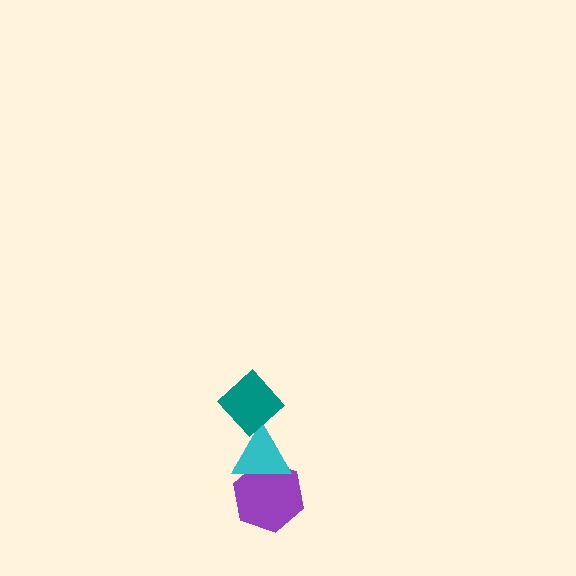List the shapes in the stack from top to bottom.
From top to bottom: the teal diamond, the cyan triangle, the purple hexagon.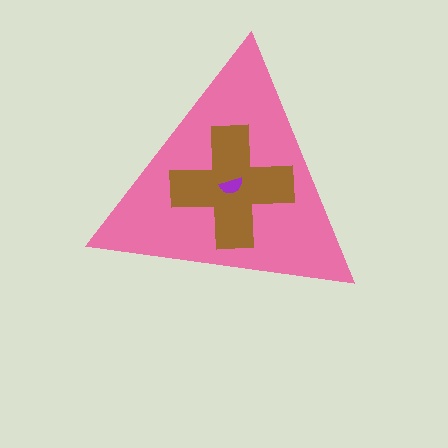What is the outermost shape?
The pink triangle.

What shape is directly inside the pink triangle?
The brown cross.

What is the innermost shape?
The purple semicircle.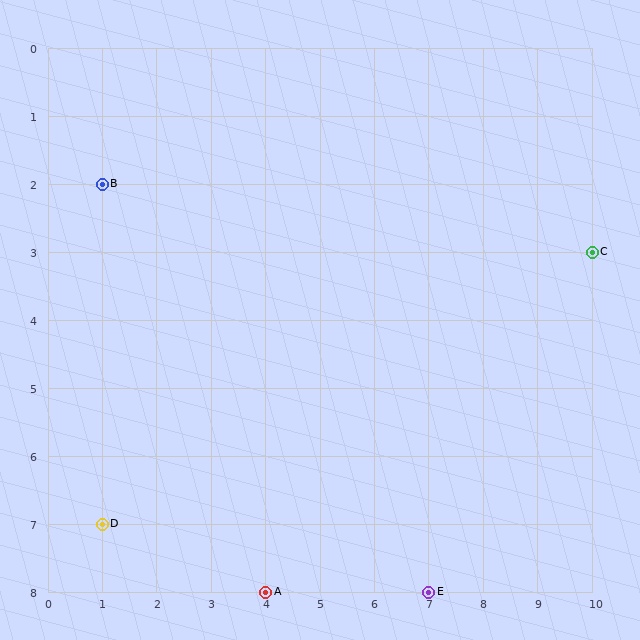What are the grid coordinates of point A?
Point A is at grid coordinates (4, 8).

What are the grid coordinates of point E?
Point E is at grid coordinates (7, 8).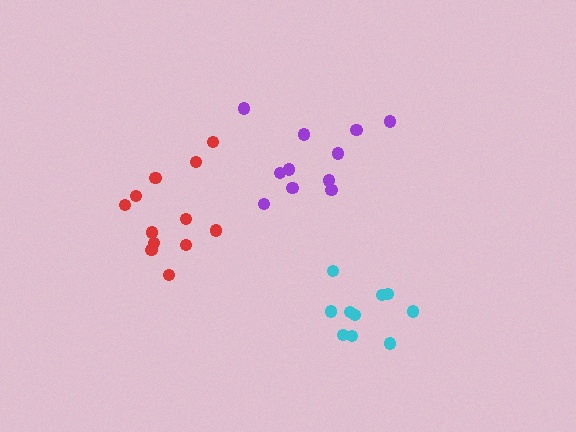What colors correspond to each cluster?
The clusters are colored: cyan, purple, red.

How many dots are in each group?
Group 1: 10 dots, Group 2: 11 dots, Group 3: 12 dots (33 total).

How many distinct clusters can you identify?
There are 3 distinct clusters.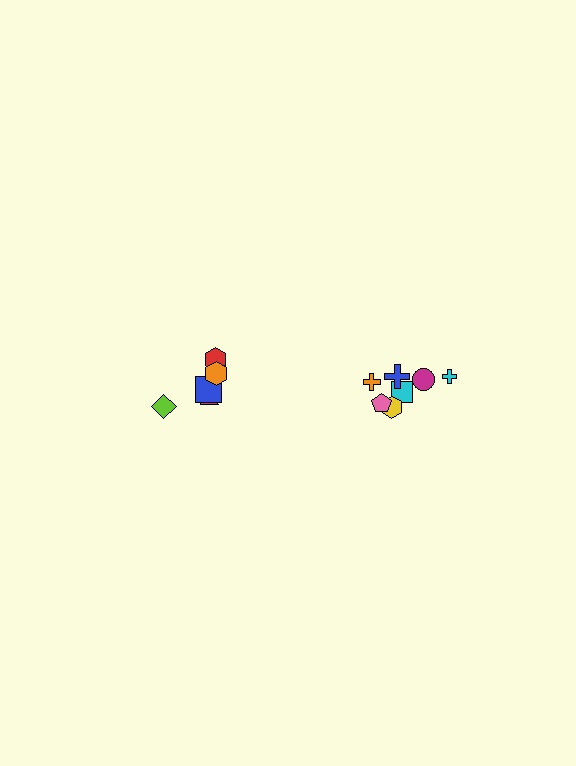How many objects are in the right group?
There are 8 objects.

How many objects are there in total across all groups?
There are 13 objects.